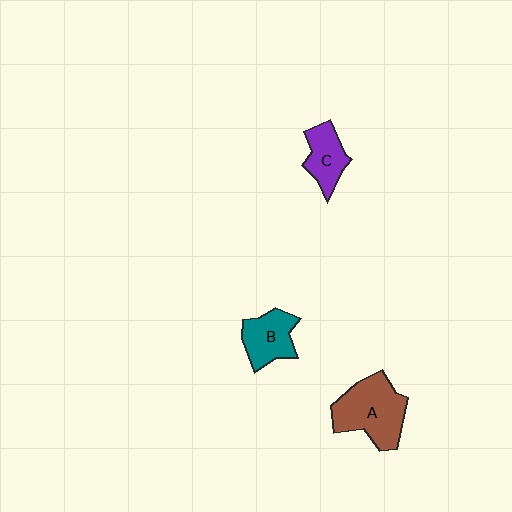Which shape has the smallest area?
Shape C (purple).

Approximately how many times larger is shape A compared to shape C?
Approximately 1.8 times.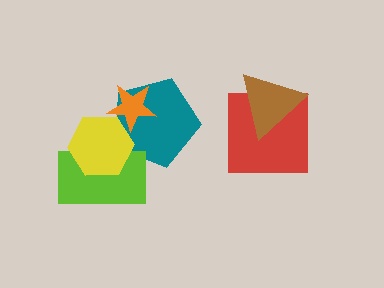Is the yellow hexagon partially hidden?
No, no other shape covers it.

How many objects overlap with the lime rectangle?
2 objects overlap with the lime rectangle.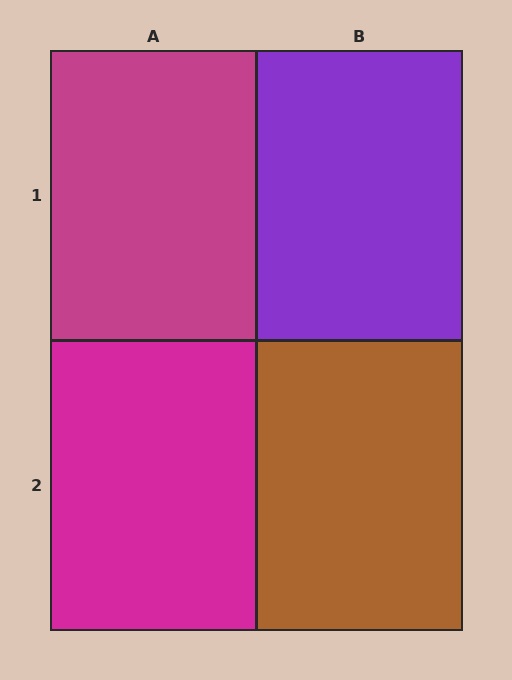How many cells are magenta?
2 cells are magenta.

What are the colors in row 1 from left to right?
Magenta, purple.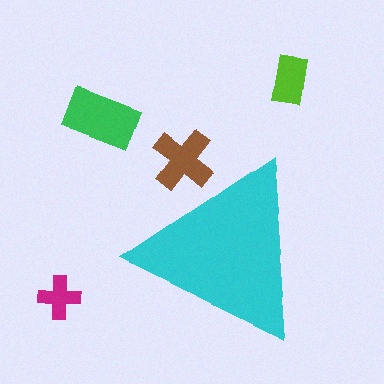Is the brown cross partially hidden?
Yes, the brown cross is partially hidden behind the cyan triangle.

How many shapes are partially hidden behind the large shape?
1 shape is partially hidden.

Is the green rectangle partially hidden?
No, the green rectangle is fully visible.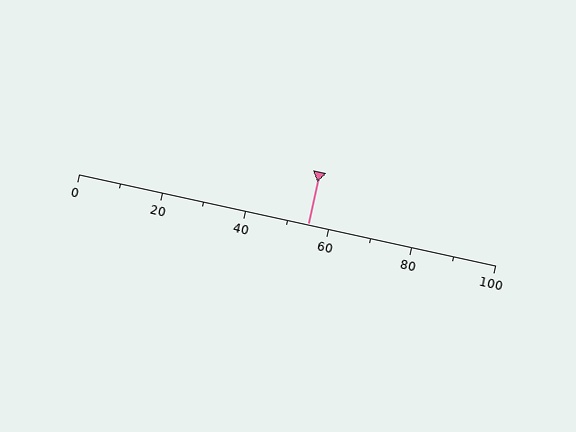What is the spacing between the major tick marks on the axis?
The major ticks are spaced 20 apart.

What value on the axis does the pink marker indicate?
The marker indicates approximately 55.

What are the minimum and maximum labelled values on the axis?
The axis runs from 0 to 100.